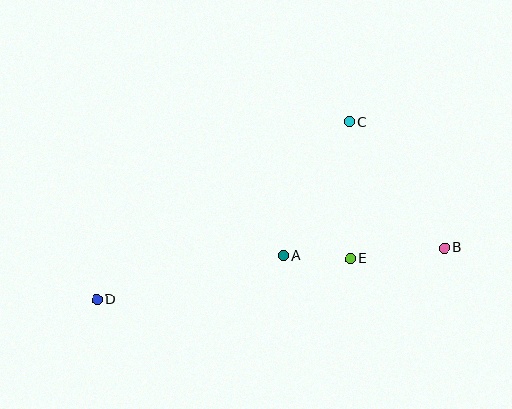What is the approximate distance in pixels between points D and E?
The distance between D and E is approximately 257 pixels.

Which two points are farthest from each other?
Points B and D are farthest from each other.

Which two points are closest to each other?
Points A and E are closest to each other.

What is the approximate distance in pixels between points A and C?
The distance between A and C is approximately 149 pixels.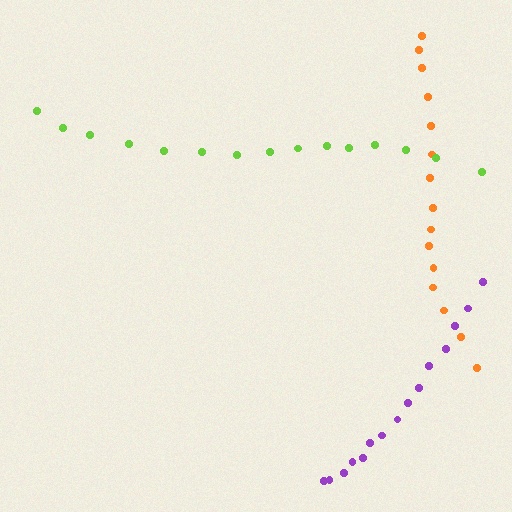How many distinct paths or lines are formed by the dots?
There are 3 distinct paths.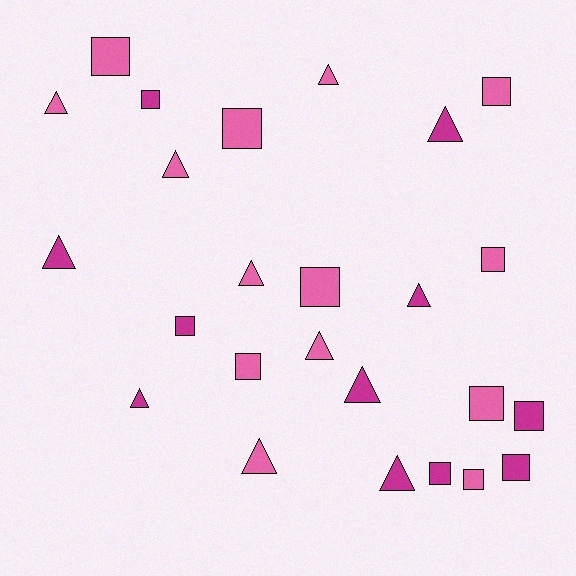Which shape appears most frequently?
Square, with 13 objects.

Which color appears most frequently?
Pink, with 14 objects.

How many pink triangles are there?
There are 6 pink triangles.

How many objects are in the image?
There are 25 objects.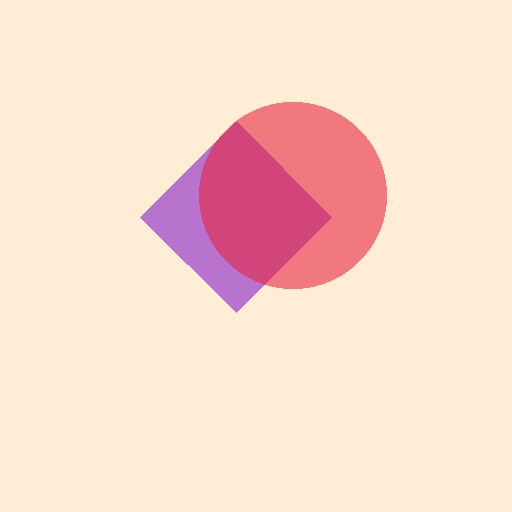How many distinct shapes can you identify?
There are 2 distinct shapes: a purple diamond, a red circle.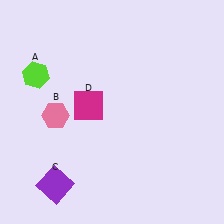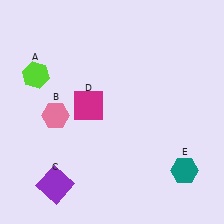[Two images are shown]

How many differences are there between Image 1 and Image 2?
There is 1 difference between the two images.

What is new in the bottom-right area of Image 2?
A teal hexagon (E) was added in the bottom-right area of Image 2.